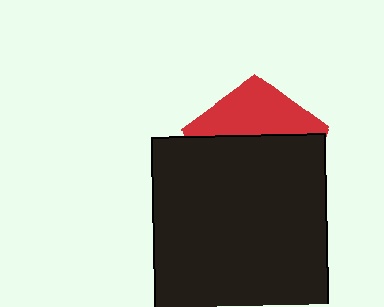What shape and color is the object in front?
The object in front is a black square.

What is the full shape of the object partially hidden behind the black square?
The partially hidden object is a red pentagon.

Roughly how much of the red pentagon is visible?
A small part of it is visible (roughly 34%).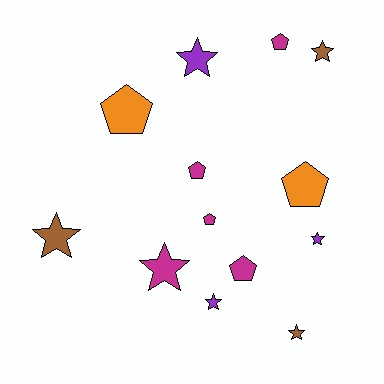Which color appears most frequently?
Magenta, with 5 objects.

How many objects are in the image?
There are 13 objects.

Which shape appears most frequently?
Star, with 7 objects.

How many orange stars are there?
There are no orange stars.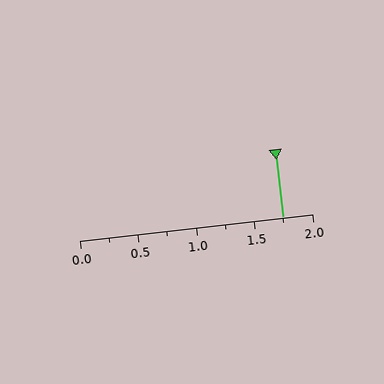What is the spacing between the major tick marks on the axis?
The major ticks are spaced 0.5 apart.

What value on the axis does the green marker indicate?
The marker indicates approximately 1.75.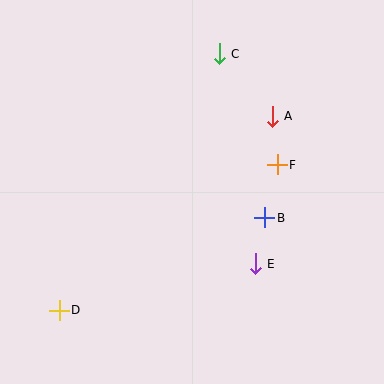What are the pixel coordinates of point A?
Point A is at (272, 116).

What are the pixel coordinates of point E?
Point E is at (255, 264).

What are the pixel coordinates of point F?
Point F is at (277, 165).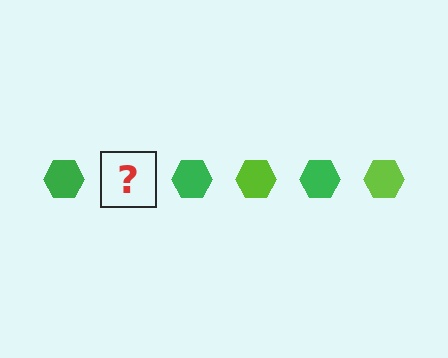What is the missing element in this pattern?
The missing element is a lime hexagon.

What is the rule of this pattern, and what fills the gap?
The rule is that the pattern cycles through green, lime hexagons. The gap should be filled with a lime hexagon.